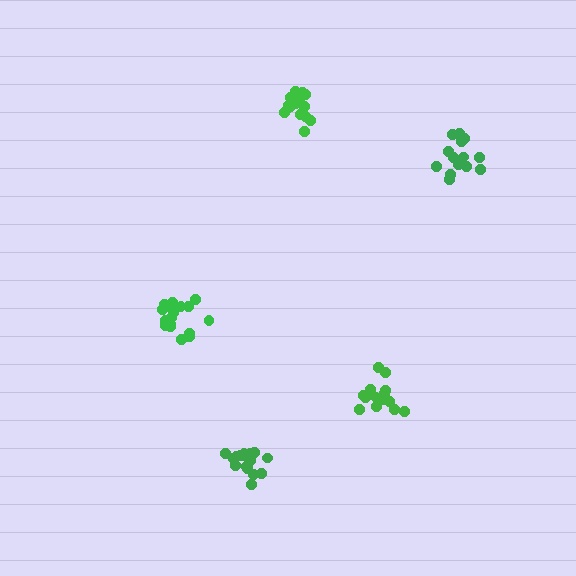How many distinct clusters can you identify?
There are 5 distinct clusters.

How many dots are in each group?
Group 1: 18 dots, Group 2: 14 dots, Group 3: 15 dots, Group 4: 18 dots, Group 5: 17 dots (82 total).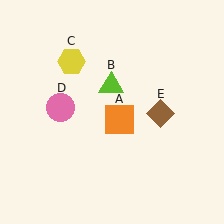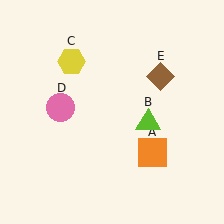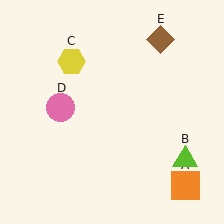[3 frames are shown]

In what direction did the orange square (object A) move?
The orange square (object A) moved down and to the right.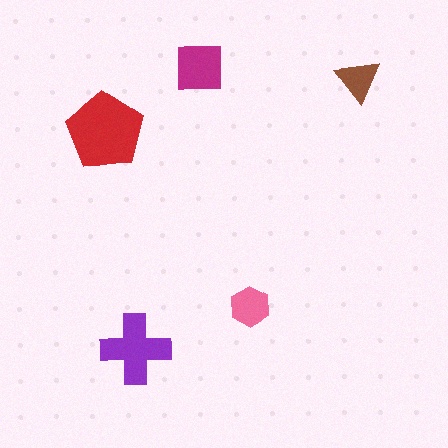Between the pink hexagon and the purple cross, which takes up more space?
The purple cross.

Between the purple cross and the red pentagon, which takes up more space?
The red pentagon.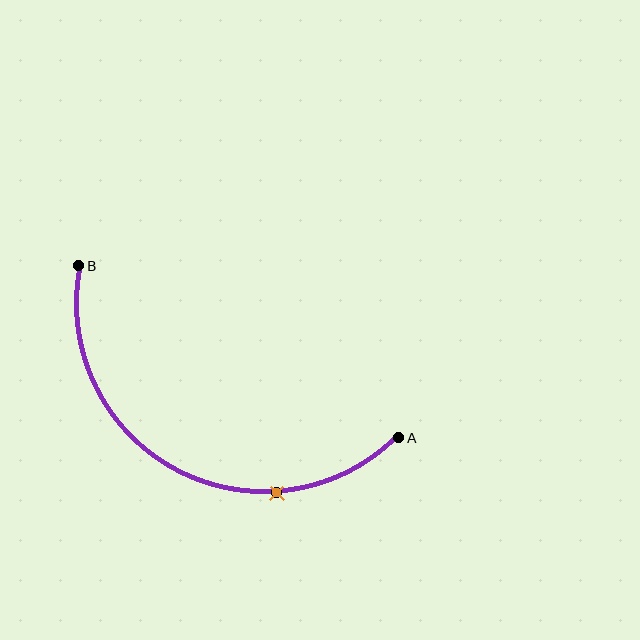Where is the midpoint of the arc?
The arc midpoint is the point on the curve farthest from the straight line joining A and B. It sits below that line.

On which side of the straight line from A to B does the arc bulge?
The arc bulges below the straight line connecting A and B.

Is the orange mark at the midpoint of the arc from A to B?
No. The orange mark lies on the arc but is closer to endpoint A. The arc midpoint would be at the point on the curve equidistant along the arc from both A and B.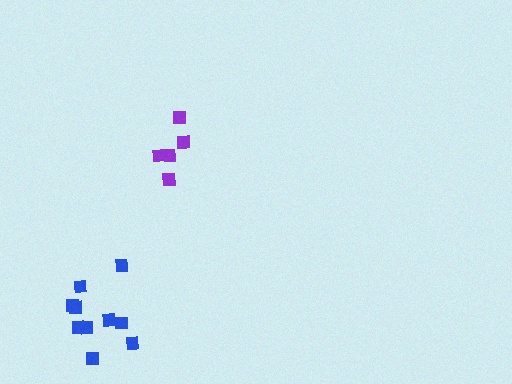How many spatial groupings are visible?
There are 2 spatial groupings.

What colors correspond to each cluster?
The clusters are colored: purple, blue.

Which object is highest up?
The purple cluster is topmost.